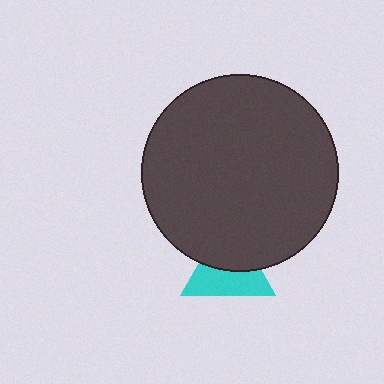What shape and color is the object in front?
The object in front is a dark gray circle.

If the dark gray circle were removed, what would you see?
You would see the complete cyan triangle.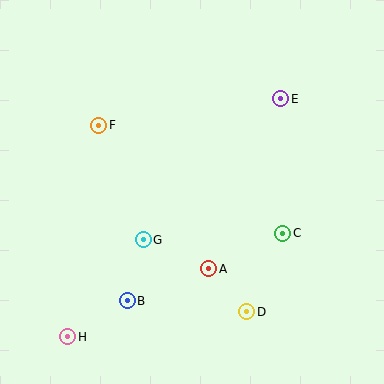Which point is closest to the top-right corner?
Point E is closest to the top-right corner.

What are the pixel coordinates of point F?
Point F is at (99, 125).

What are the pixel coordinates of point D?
Point D is at (247, 312).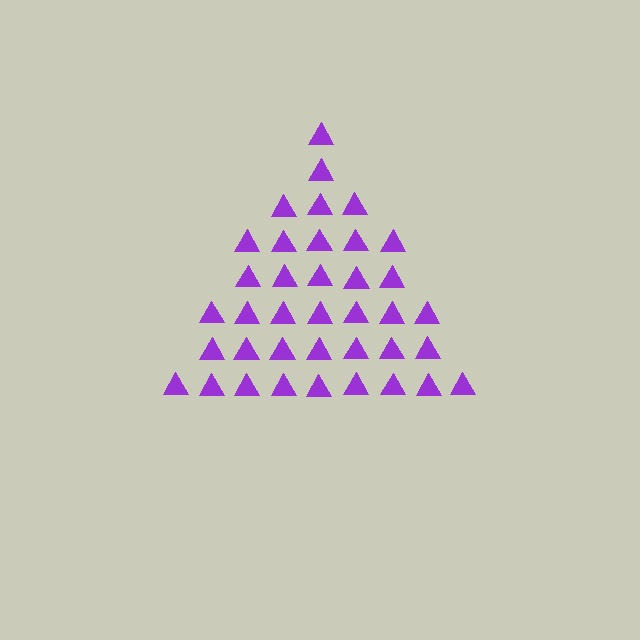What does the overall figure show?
The overall figure shows a triangle.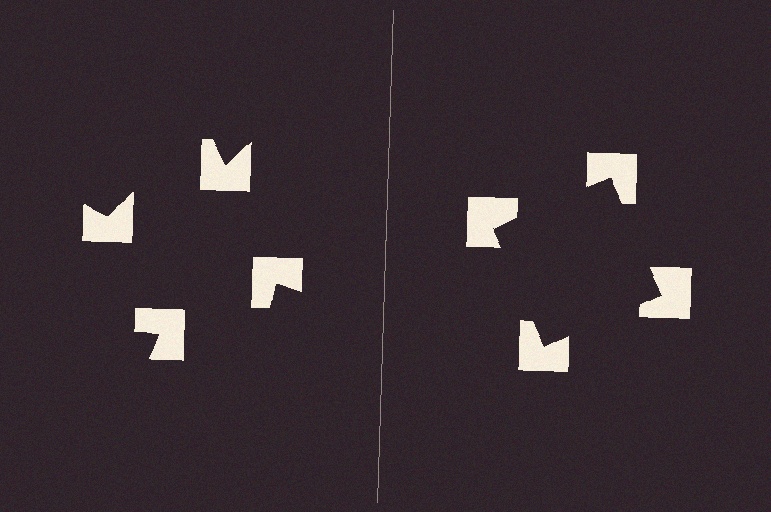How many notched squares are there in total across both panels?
8 — 4 on each side.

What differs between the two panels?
The notched squares are positioned identically on both sides; only the wedge orientations differ. On the right they align to a square; on the left they are misaligned.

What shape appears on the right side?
An illusory square.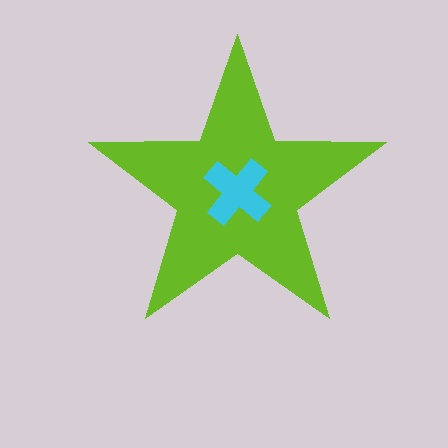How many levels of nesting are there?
2.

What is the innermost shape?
The cyan cross.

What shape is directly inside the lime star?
The cyan cross.